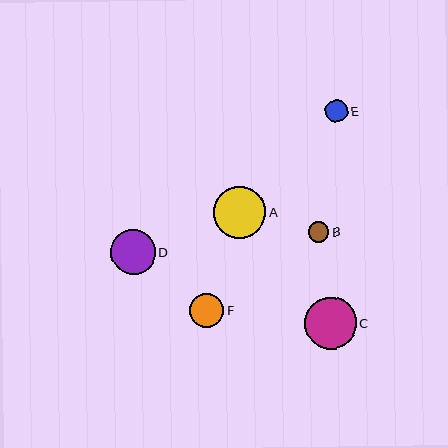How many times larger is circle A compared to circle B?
Circle A is approximately 2.5 times the size of circle B.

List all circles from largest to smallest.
From largest to smallest: A, C, D, F, E, B.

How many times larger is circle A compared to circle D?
Circle A is approximately 1.2 times the size of circle D.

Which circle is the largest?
Circle A is the largest with a size of approximately 52 pixels.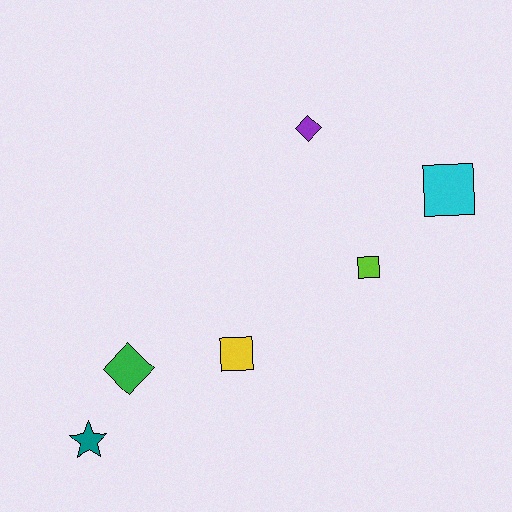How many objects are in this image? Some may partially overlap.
There are 6 objects.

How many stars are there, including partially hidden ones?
There is 1 star.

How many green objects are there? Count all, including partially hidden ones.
There is 1 green object.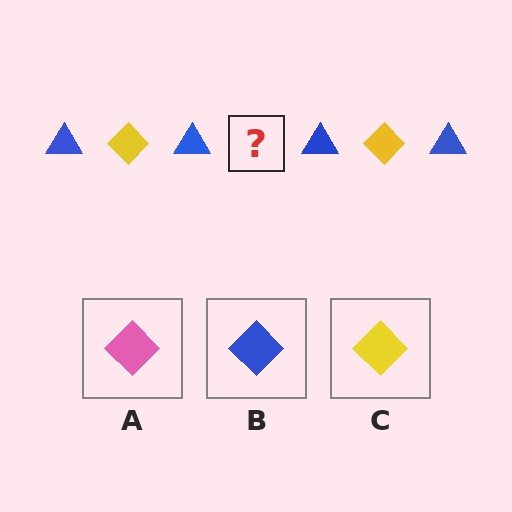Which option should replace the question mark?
Option C.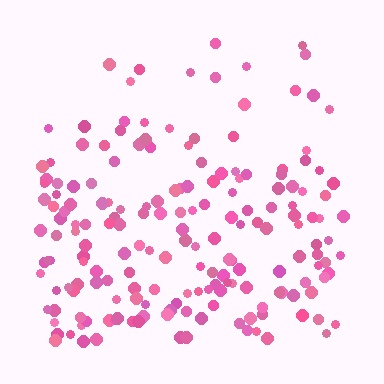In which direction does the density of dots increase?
From top to bottom, with the bottom side densest.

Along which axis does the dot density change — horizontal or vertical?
Vertical.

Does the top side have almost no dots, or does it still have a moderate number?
Still a moderate number, just noticeably fewer than the bottom.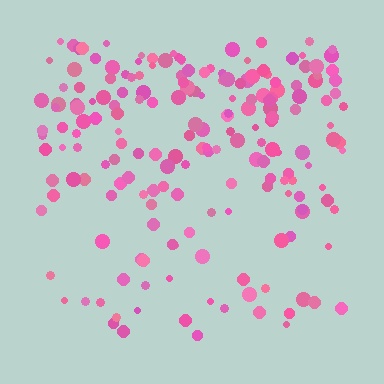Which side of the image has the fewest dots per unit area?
The bottom.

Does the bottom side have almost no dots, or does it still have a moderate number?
Still a moderate number, just noticeably fewer than the top.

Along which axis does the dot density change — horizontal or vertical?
Vertical.